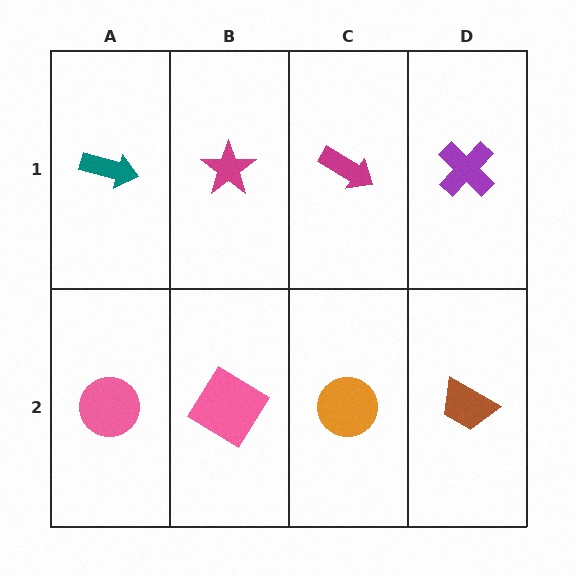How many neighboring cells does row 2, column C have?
3.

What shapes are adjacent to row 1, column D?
A brown trapezoid (row 2, column D), a magenta arrow (row 1, column C).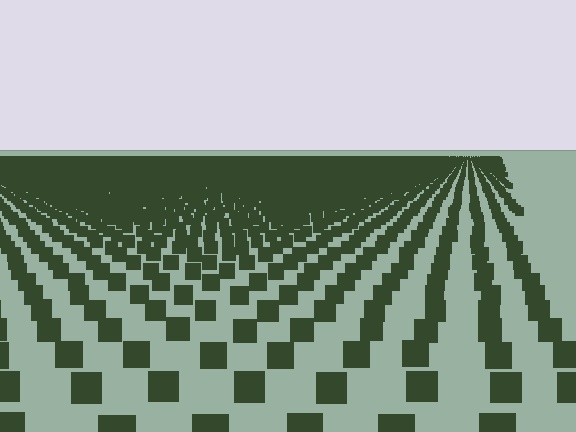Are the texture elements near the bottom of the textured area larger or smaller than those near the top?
Larger. Near the bottom, elements are closer to the viewer and appear at a bigger on-screen size.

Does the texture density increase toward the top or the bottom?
Density increases toward the top.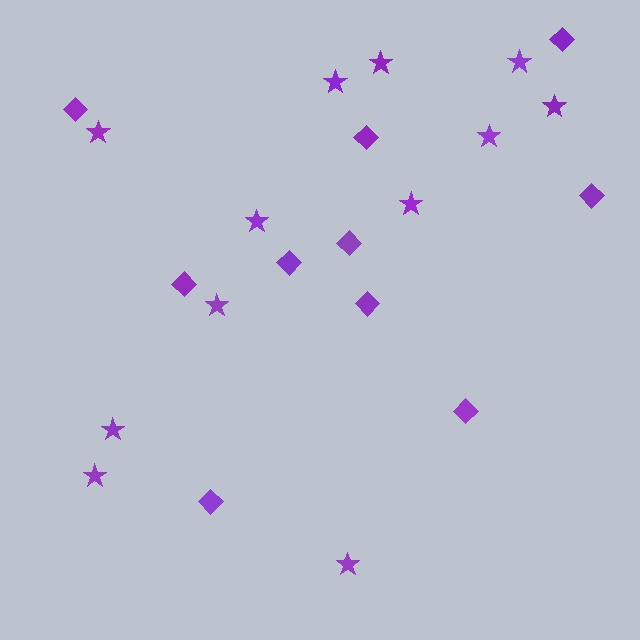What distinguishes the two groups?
There are 2 groups: one group of diamonds (10) and one group of stars (12).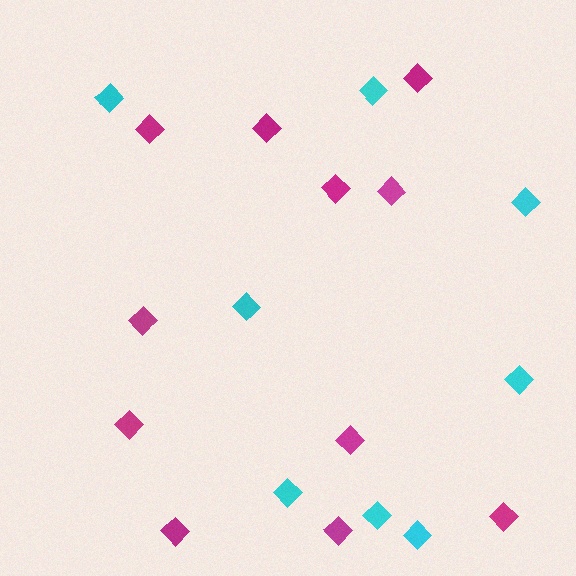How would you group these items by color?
There are 2 groups: one group of cyan diamonds (8) and one group of magenta diamonds (11).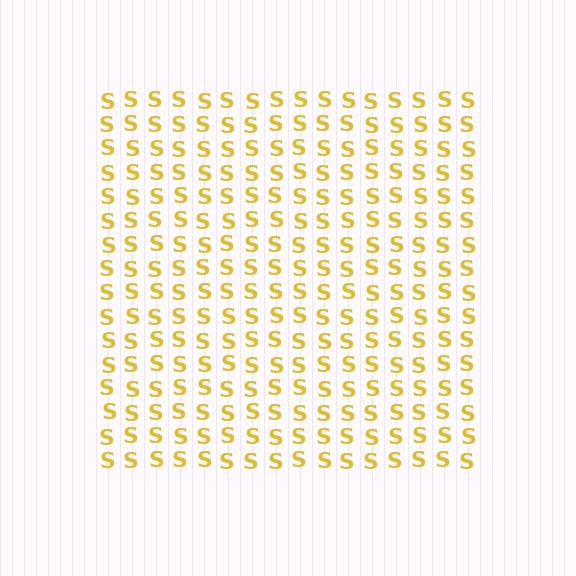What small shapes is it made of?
It is made of small letter S's.